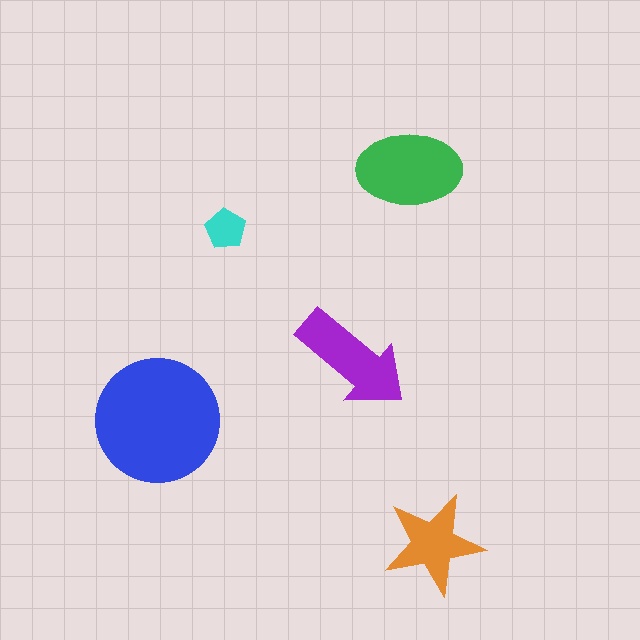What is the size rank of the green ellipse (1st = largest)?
2nd.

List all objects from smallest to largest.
The cyan pentagon, the orange star, the purple arrow, the green ellipse, the blue circle.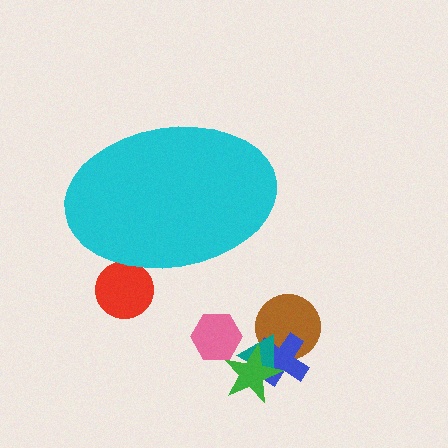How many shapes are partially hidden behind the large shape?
1 shape is partially hidden.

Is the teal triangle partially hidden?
No, the teal triangle is fully visible.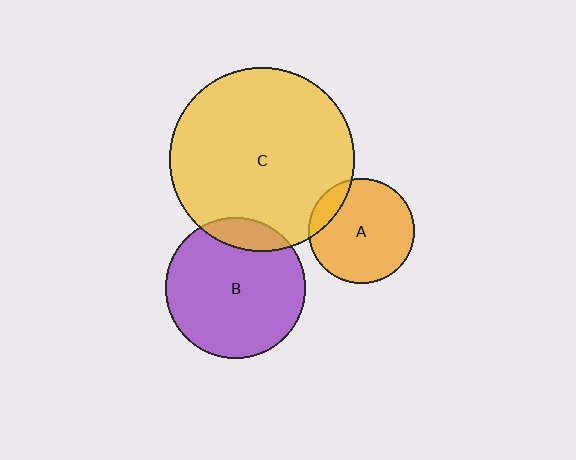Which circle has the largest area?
Circle C (yellow).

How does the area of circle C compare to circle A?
Approximately 3.1 times.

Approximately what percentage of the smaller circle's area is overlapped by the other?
Approximately 15%.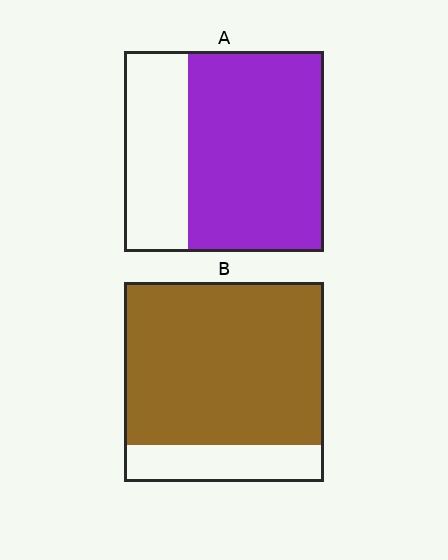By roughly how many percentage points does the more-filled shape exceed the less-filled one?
By roughly 15 percentage points (B over A).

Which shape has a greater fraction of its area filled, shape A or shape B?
Shape B.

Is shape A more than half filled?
Yes.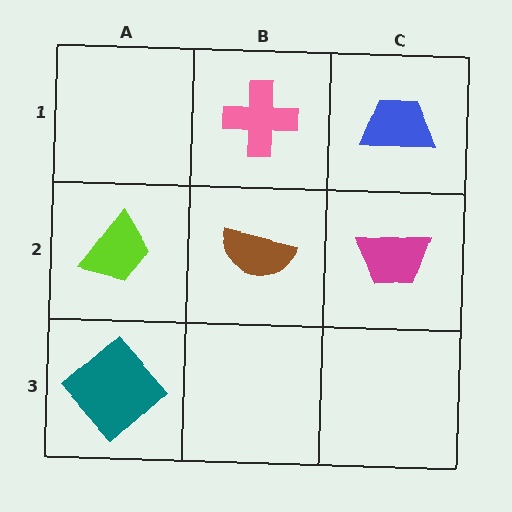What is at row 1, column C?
A blue trapezoid.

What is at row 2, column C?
A magenta trapezoid.